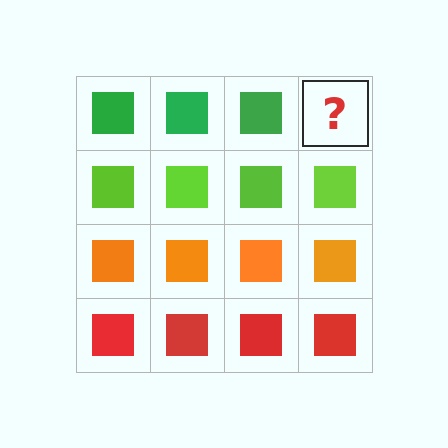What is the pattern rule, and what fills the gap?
The rule is that each row has a consistent color. The gap should be filled with a green square.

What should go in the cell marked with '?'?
The missing cell should contain a green square.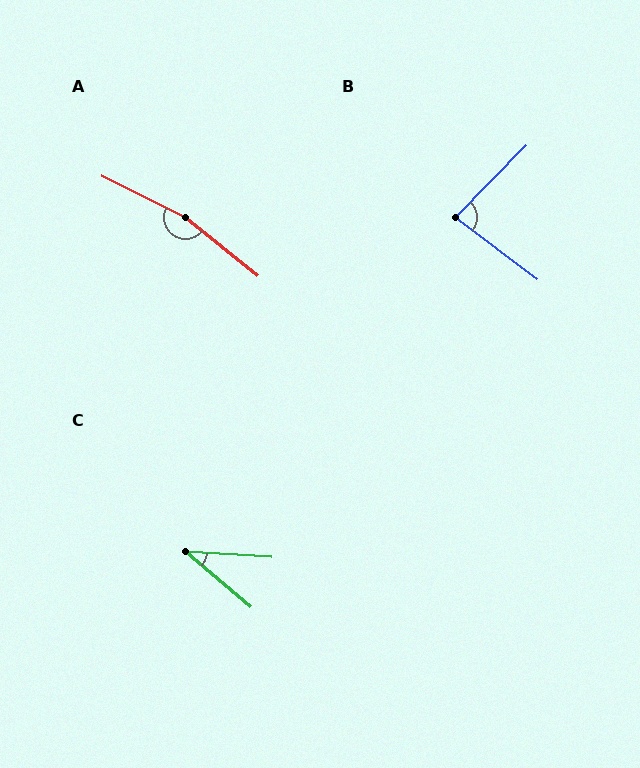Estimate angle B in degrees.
Approximately 82 degrees.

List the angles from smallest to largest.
C (36°), B (82°), A (167°).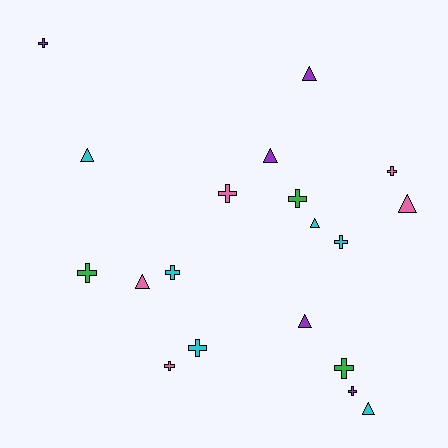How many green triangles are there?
There are no green triangles.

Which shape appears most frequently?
Cross, with 11 objects.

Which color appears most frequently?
Cyan, with 6 objects.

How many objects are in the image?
There are 19 objects.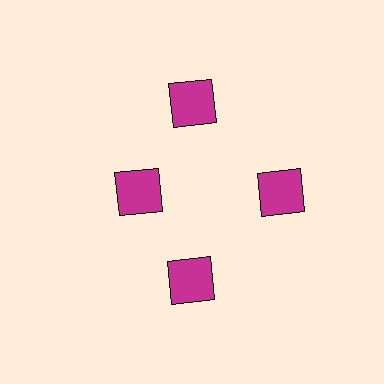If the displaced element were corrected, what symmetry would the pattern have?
It would have 4-fold rotational symmetry — the pattern would map onto itself every 90 degrees.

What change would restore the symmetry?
The symmetry would be restored by moving it outward, back onto the ring so that all 4 squares sit at equal angles and equal distance from the center.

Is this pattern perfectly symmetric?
No. The 4 magenta squares are arranged in a ring, but one element near the 9 o'clock position is pulled inward toward the center, breaking the 4-fold rotational symmetry.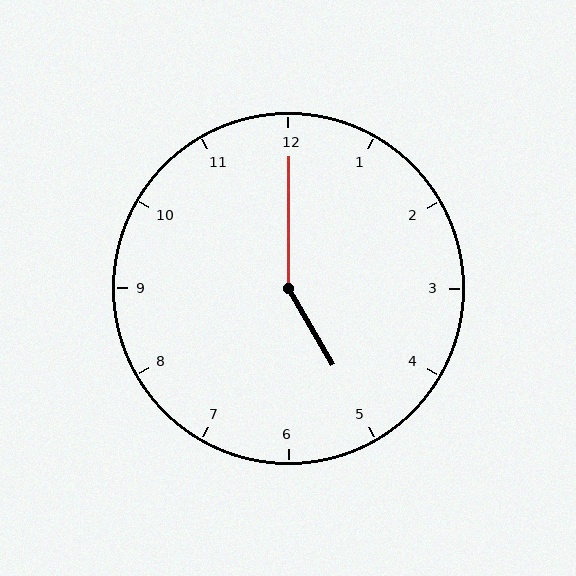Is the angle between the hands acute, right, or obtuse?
It is obtuse.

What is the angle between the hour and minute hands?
Approximately 150 degrees.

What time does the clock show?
5:00.